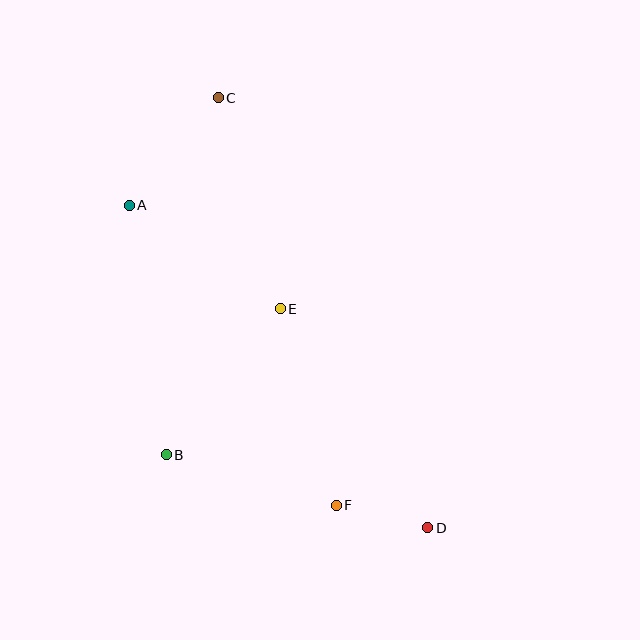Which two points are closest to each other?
Points D and F are closest to each other.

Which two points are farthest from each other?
Points C and D are farthest from each other.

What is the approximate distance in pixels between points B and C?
The distance between B and C is approximately 361 pixels.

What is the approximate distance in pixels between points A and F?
The distance between A and F is approximately 365 pixels.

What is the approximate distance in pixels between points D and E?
The distance between D and E is approximately 264 pixels.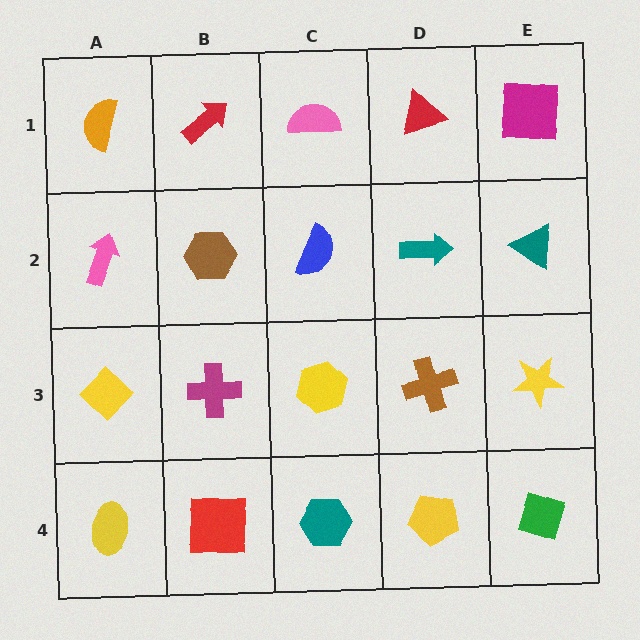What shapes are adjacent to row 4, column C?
A yellow hexagon (row 3, column C), a red square (row 4, column B), a yellow pentagon (row 4, column D).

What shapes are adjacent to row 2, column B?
A red arrow (row 1, column B), a magenta cross (row 3, column B), a pink arrow (row 2, column A), a blue semicircle (row 2, column C).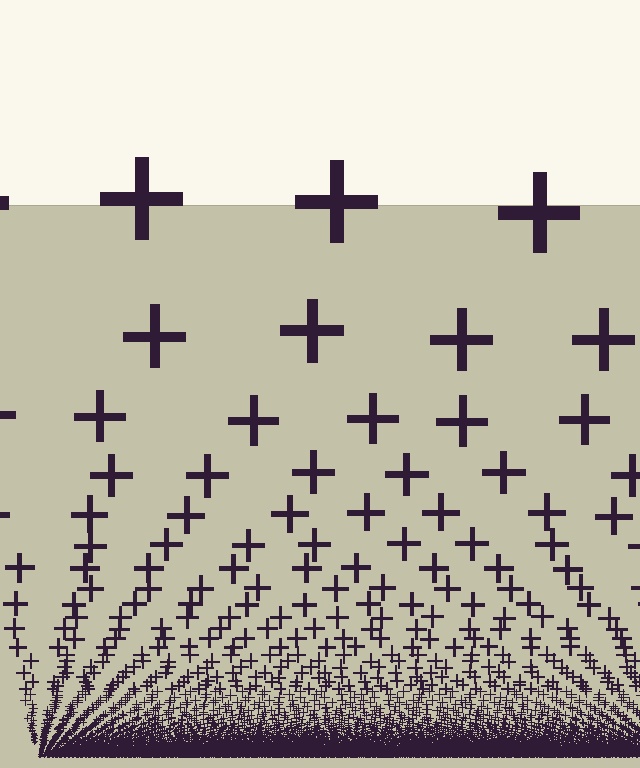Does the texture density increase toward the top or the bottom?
Density increases toward the bottom.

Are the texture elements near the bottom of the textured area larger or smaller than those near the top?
Smaller. The gradient is inverted — elements near the bottom are smaller and denser.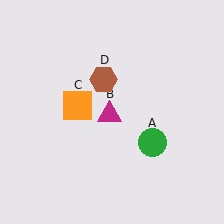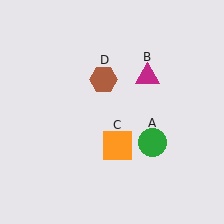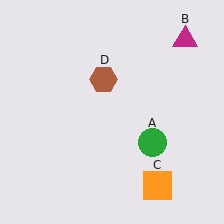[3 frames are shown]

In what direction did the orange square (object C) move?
The orange square (object C) moved down and to the right.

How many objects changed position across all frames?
2 objects changed position: magenta triangle (object B), orange square (object C).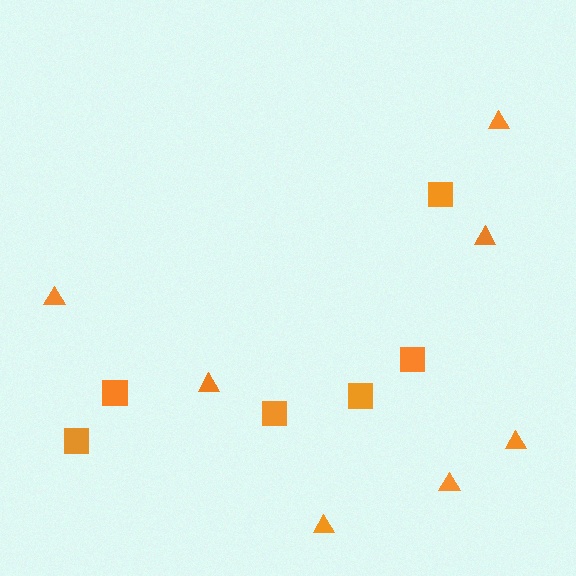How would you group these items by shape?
There are 2 groups: one group of squares (6) and one group of triangles (7).